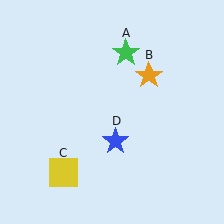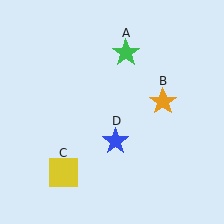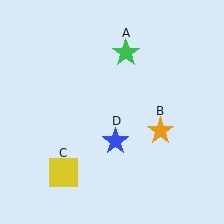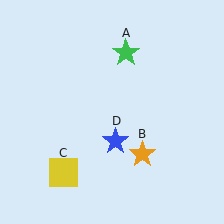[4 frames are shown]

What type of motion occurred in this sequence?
The orange star (object B) rotated clockwise around the center of the scene.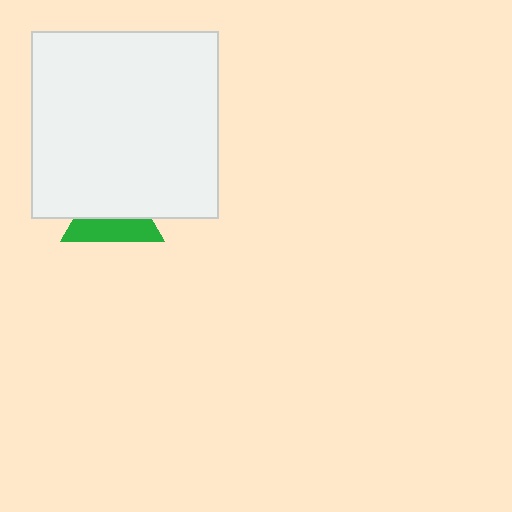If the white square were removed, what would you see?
You would see the complete green triangle.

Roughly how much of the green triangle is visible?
A small part of it is visible (roughly 42%).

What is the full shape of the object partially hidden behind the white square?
The partially hidden object is a green triangle.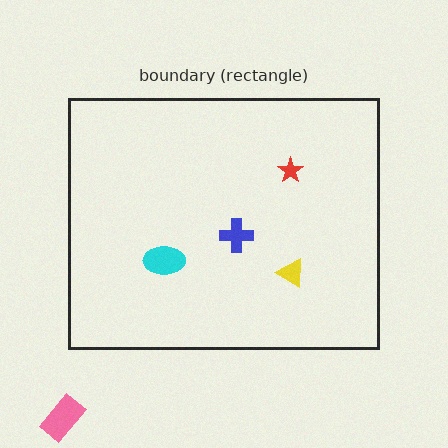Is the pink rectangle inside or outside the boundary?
Outside.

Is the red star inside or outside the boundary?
Inside.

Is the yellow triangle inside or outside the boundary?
Inside.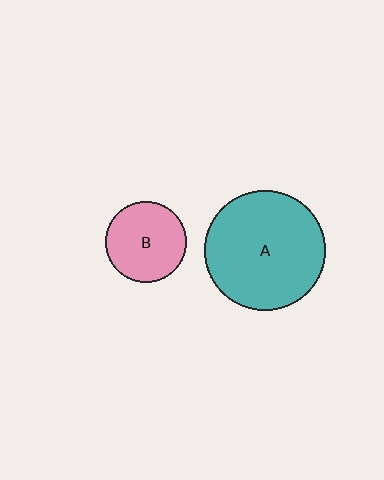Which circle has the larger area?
Circle A (teal).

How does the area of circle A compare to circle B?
Approximately 2.2 times.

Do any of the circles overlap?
No, none of the circles overlap.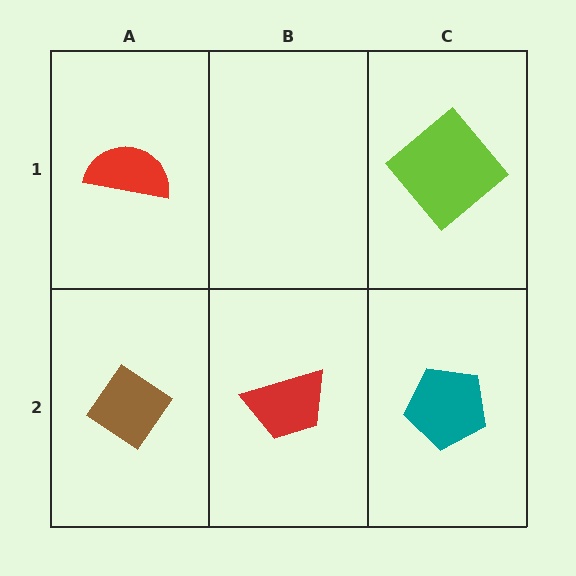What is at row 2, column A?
A brown diamond.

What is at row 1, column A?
A red semicircle.